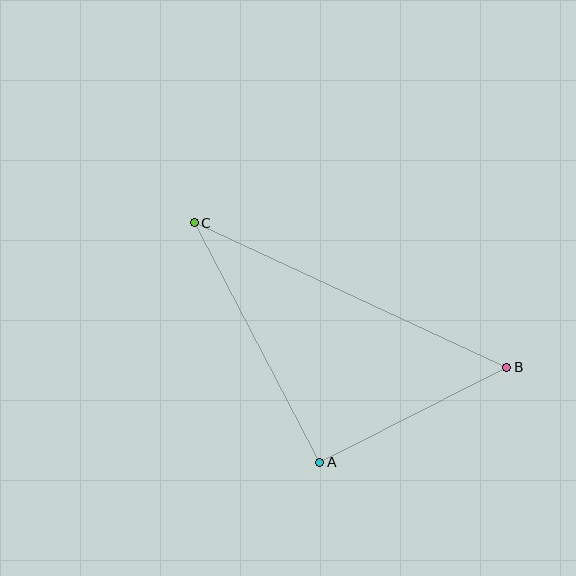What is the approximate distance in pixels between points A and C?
The distance between A and C is approximately 270 pixels.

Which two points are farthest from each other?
Points B and C are farthest from each other.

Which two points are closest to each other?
Points A and B are closest to each other.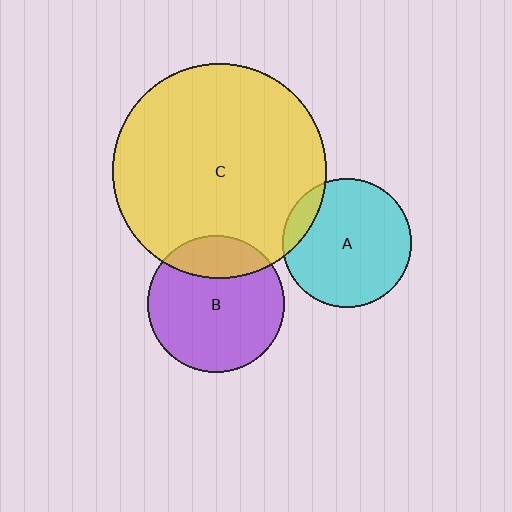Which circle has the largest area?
Circle C (yellow).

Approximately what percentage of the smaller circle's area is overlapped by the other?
Approximately 10%.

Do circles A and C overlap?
Yes.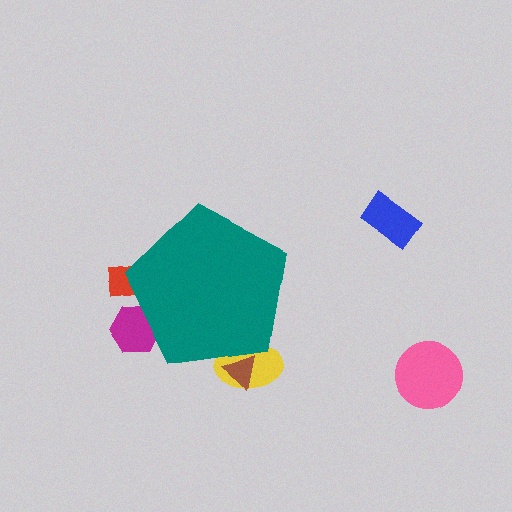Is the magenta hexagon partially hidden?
Yes, the magenta hexagon is partially hidden behind the teal pentagon.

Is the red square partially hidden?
Yes, the red square is partially hidden behind the teal pentagon.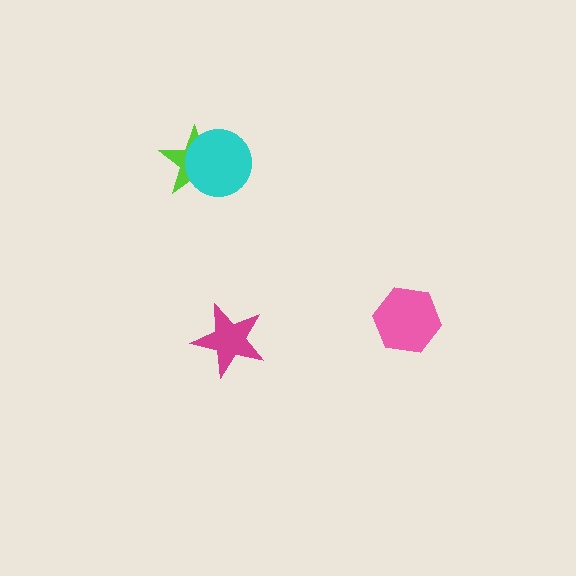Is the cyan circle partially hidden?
No, no other shape covers it.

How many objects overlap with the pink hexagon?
0 objects overlap with the pink hexagon.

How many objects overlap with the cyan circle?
1 object overlaps with the cyan circle.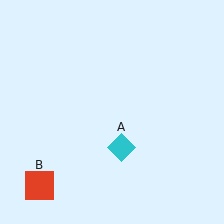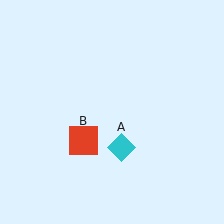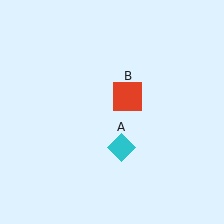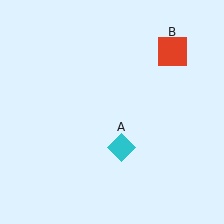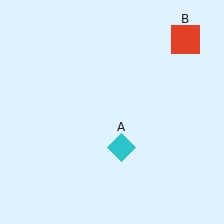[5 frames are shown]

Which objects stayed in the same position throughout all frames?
Cyan diamond (object A) remained stationary.